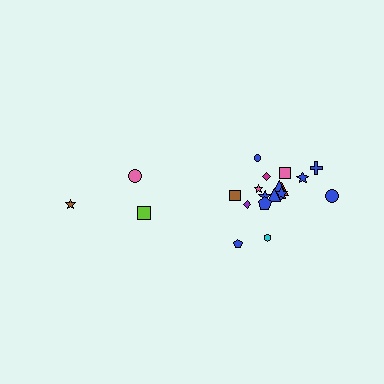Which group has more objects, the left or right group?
The right group.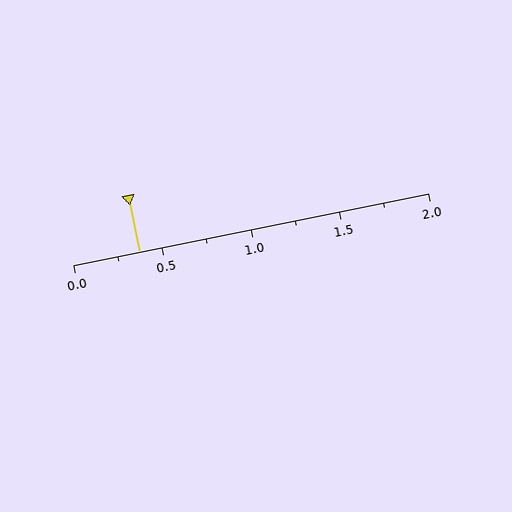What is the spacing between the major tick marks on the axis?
The major ticks are spaced 0.5 apart.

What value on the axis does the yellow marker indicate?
The marker indicates approximately 0.38.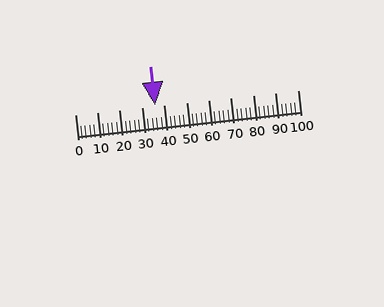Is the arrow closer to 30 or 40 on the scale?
The arrow is closer to 40.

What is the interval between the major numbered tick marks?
The major tick marks are spaced 10 units apart.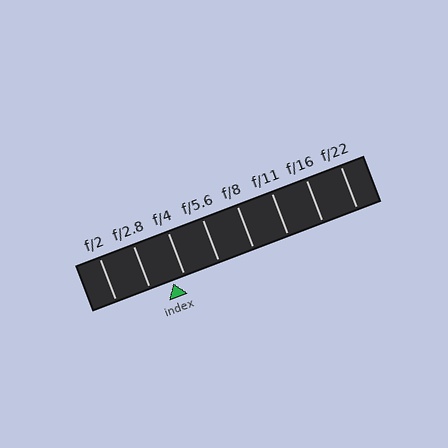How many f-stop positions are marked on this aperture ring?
There are 8 f-stop positions marked.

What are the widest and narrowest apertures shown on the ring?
The widest aperture shown is f/2 and the narrowest is f/22.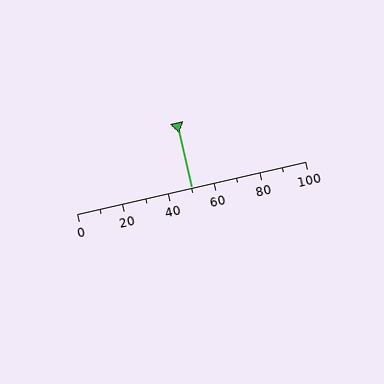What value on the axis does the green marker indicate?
The marker indicates approximately 50.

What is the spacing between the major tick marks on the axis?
The major ticks are spaced 20 apart.